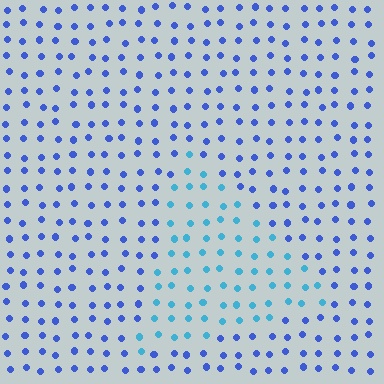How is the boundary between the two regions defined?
The boundary is defined purely by a slight shift in hue (about 35 degrees). Spacing, size, and orientation are identical on both sides.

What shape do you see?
I see a triangle.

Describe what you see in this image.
The image is filled with small blue elements in a uniform arrangement. A triangle-shaped region is visible where the elements are tinted to a slightly different hue, forming a subtle color boundary.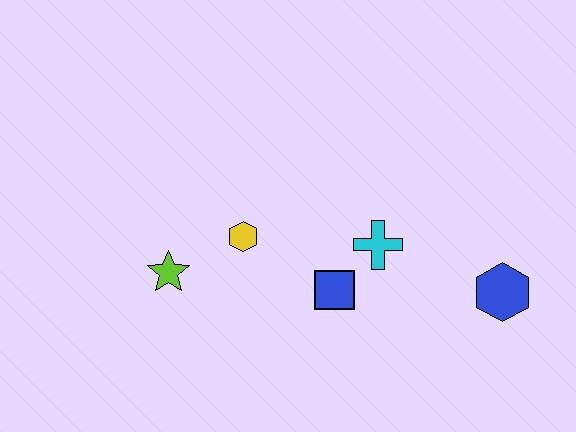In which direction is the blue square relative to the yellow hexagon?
The blue square is to the right of the yellow hexagon.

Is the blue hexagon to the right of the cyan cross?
Yes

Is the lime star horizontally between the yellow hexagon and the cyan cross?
No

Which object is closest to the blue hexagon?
The cyan cross is closest to the blue hexagon.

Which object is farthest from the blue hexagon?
The lime star is farthest from the blue hexagon.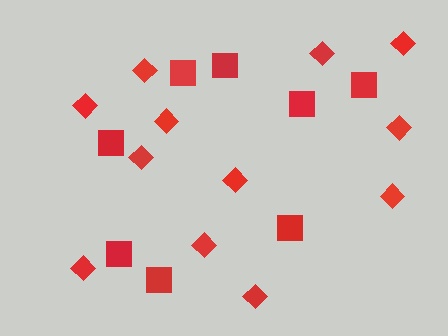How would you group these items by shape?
There are 2 groups: one group of squares (8) and one group of diamonds (12).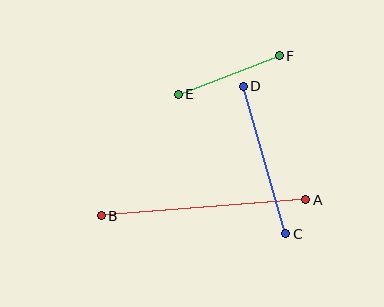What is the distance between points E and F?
The distance is approximately 108 pixels.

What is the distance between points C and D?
The distance is approximately 154 pixels.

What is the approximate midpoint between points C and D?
The midpoint is at approximately (264, 160) pixels.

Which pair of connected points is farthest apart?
Points A and B are farthest apart.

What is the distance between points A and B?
The distance is approximately 205 pixels.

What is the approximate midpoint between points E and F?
The midpoint is at approximately (229, 75) pixels.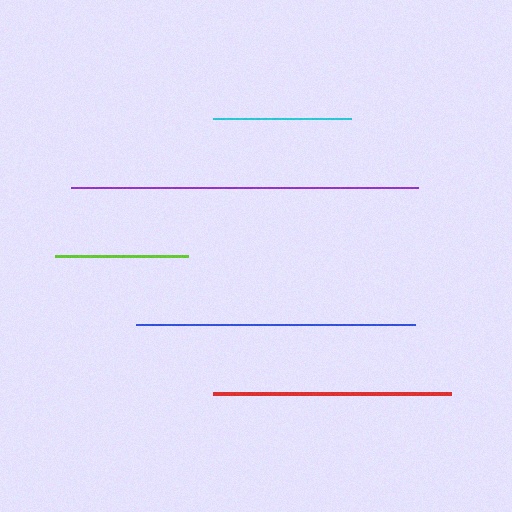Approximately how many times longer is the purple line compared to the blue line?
The purple line is approximately 1.2 times the length of the blue line.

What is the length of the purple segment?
The purple segment is approximately 347 pixels long.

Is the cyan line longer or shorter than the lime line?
The cyan line is longer than the lime line.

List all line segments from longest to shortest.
From longest to shortest: purple, blue, red, cyan, lime.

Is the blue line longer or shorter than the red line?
The blue line is longer than the red line.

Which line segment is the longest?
The purple line is the longest at approximately 347 pixels.